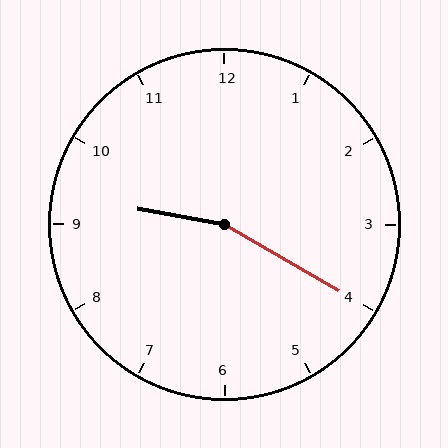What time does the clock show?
9:20.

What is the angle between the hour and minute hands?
Approximately 160 degrees.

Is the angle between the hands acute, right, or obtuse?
It is obtuse.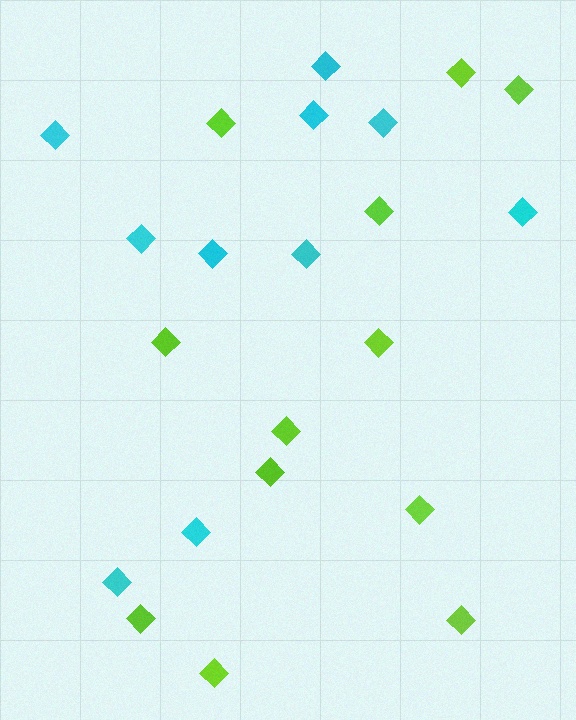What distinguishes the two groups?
There are 2 groups: one group of cyan diamonds (10) and one group of lime diamonds (12).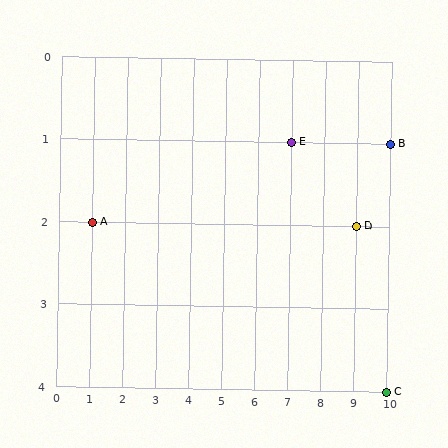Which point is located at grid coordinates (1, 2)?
Point A is at (1, 2).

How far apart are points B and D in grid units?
Points B and D are 1 column and 1 row apart (about 1.4 grid units diagonally).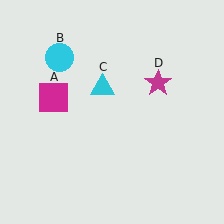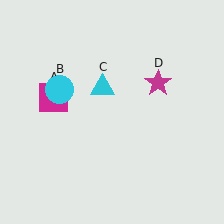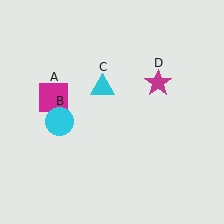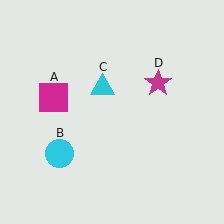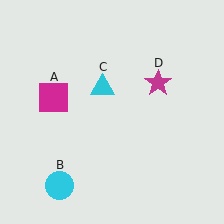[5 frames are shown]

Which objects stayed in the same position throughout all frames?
Magenta square (object A) and cyan triangle (object C) and magenta star (object D) remained stationary.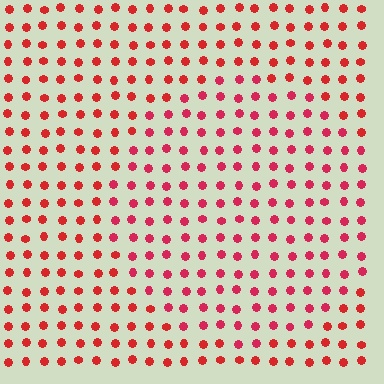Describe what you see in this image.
The image is filled with small red elements in a uniform arrangement. A circle-shaped region is visible where the elements are tinted to a slightly different hue, forming a subtle color boundary.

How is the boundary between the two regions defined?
The boundary is defined purely by a slight shift in hue (about 17 degrees). Spacing, size, and orientation are identical on both sides.